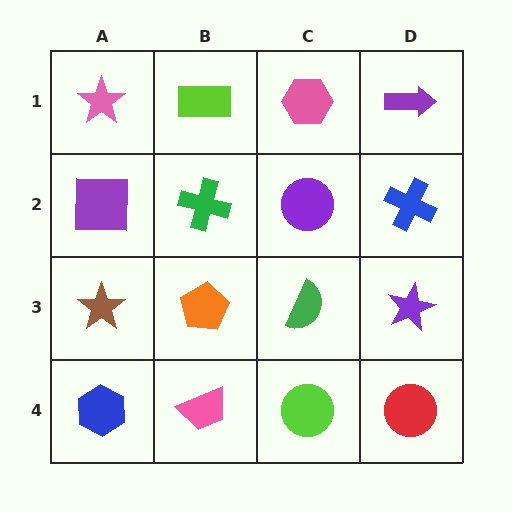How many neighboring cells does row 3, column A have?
3.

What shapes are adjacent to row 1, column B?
A green cross (row 2, column B), a pink star (row 1, column A), a pink hexagon (row 1, column C).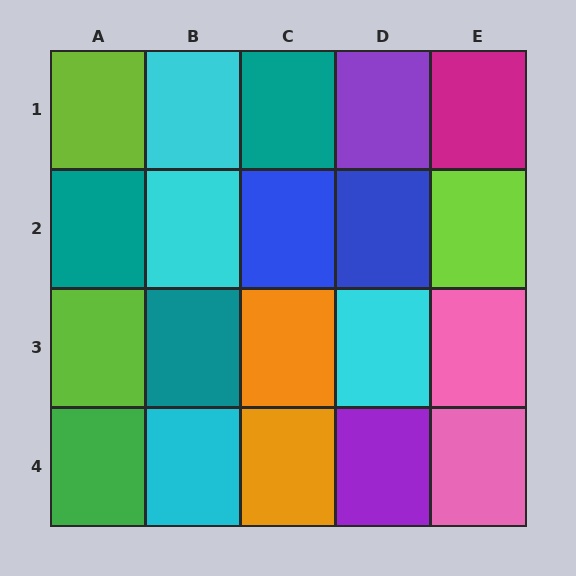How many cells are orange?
2 cells are orange.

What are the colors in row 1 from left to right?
Lime, cyan, teal, purple, magenta.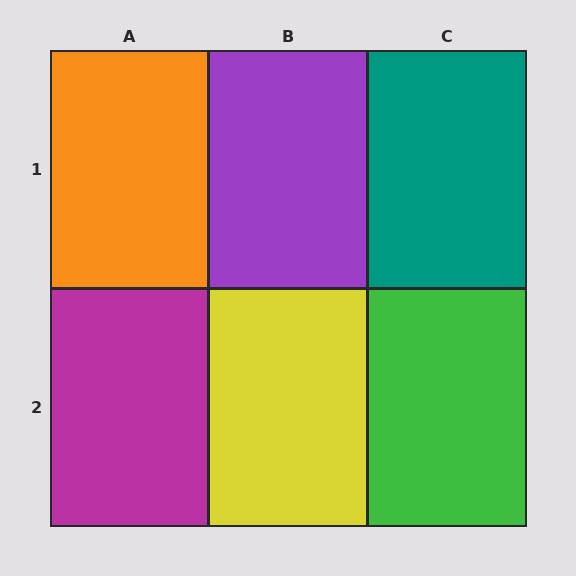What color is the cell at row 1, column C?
Teal.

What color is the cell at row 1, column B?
Purple.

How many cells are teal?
1 cell is teal.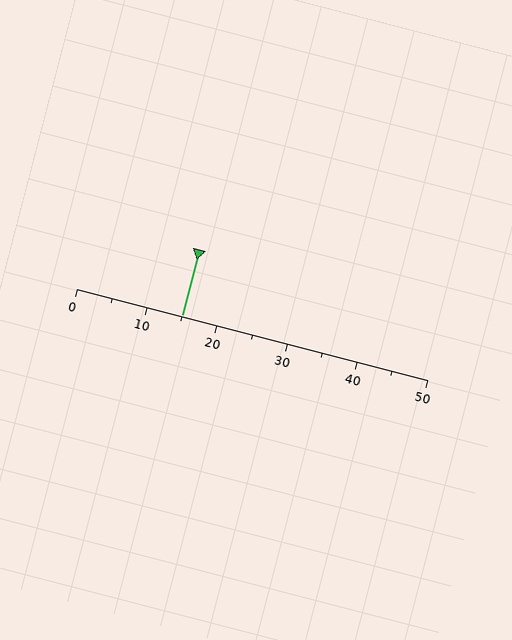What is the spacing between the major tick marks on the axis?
The major ticks are spaced 10 apart.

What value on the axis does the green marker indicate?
The marker indicates approximately 15.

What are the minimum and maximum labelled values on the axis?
The axis runs from 0 to 50.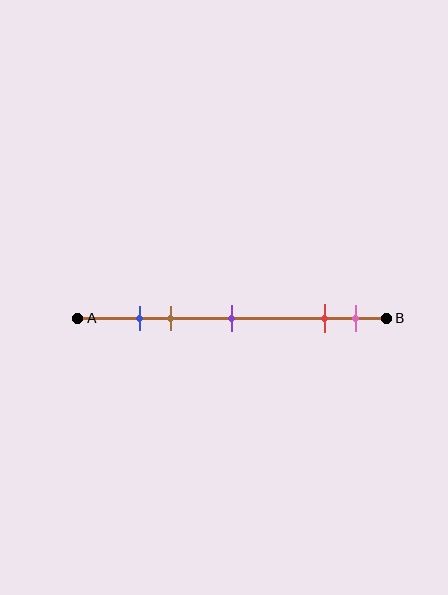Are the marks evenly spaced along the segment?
No, the marks are not evenly spaced.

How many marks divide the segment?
There are 5 marks dividing the segment.